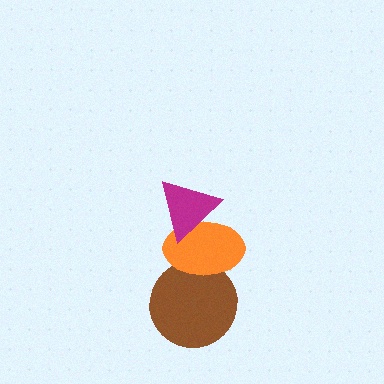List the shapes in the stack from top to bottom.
From top to bottom: the magenta triangle, the orange ellipse, the brown circle.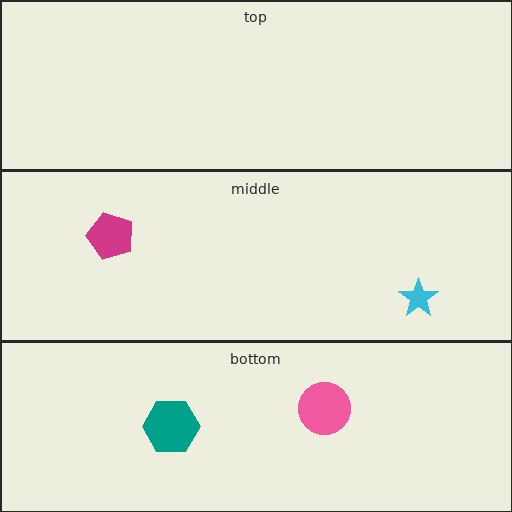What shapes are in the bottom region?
The teal hexagon, the pink circle.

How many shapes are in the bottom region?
2.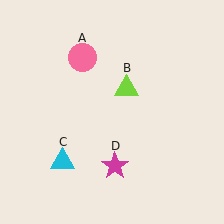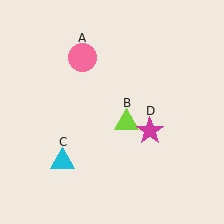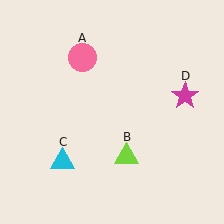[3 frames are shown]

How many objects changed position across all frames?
2 objects changed position: lime triangle (object B), magenta star (object D).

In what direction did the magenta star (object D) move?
The magenta star (object D) moved up and to the right.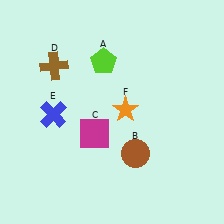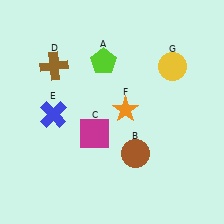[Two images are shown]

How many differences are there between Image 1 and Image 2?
There is 1 difference between the two images.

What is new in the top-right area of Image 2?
A yellow circle (G) was added in the top-right area of Image 2.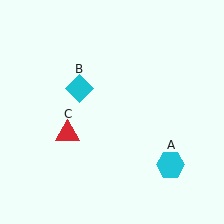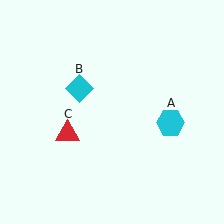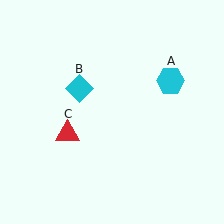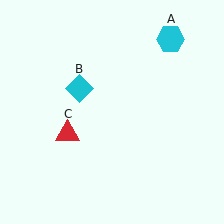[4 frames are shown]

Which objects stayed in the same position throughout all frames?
Cyan diamond (object B) and red triangle (object C) remained stationary.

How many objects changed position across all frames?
1 object changed position: cyan hexagon (object A).